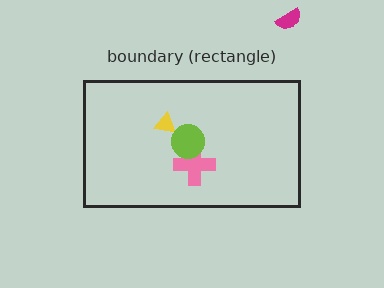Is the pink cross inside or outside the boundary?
Inside.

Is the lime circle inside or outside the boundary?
Inside.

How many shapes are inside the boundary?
3 inside, 1 outside.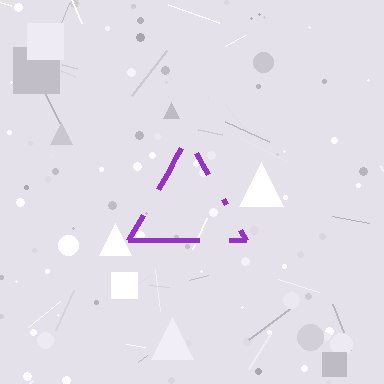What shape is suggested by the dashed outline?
The dashed outline suggests a triangle.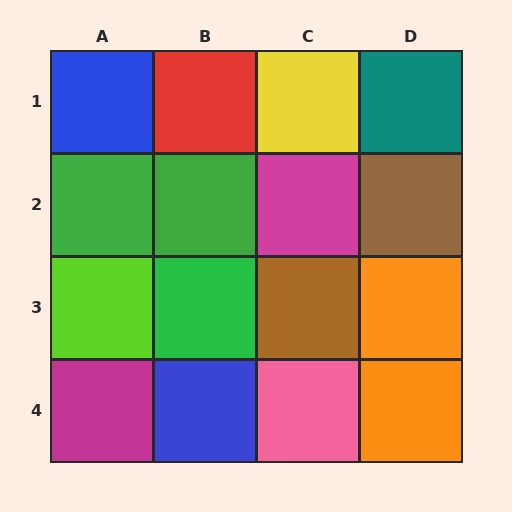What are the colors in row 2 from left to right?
Green, green, magenta, brown.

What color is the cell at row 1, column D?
Teal.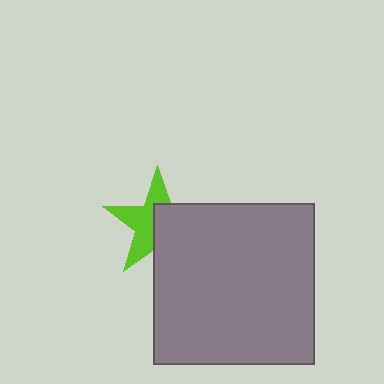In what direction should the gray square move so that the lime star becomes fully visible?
The gray square should move toward the lower-right. That is the shortest direction to clear the overlap and leave the lime star fully visible.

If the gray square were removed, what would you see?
You would see the complete lime star.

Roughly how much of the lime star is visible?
About half of it is visible (roughly 51%).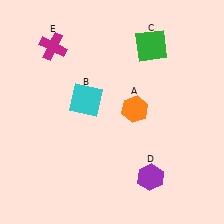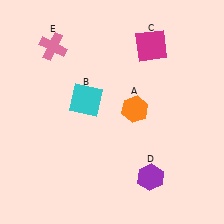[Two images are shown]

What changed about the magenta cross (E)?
In Image 1, E is magenta. In Image 2, it changed to pink.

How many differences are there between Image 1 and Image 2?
There are 2 differences between the two images.